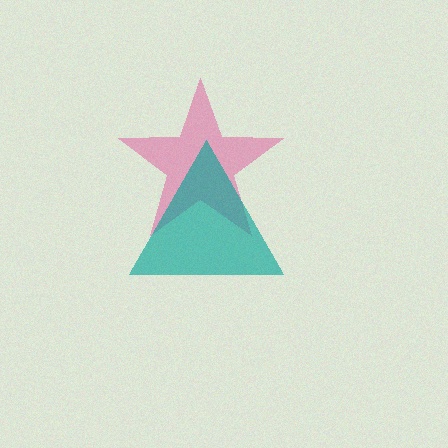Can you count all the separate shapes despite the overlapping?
Yes, there are 2 separate shapes.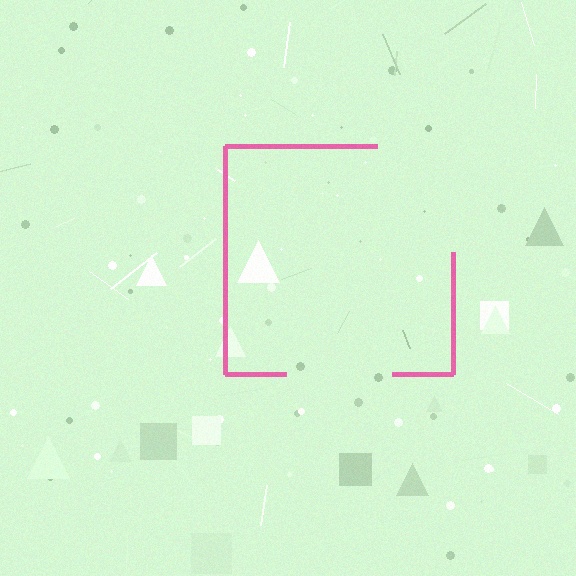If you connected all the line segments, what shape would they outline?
They would outline a square.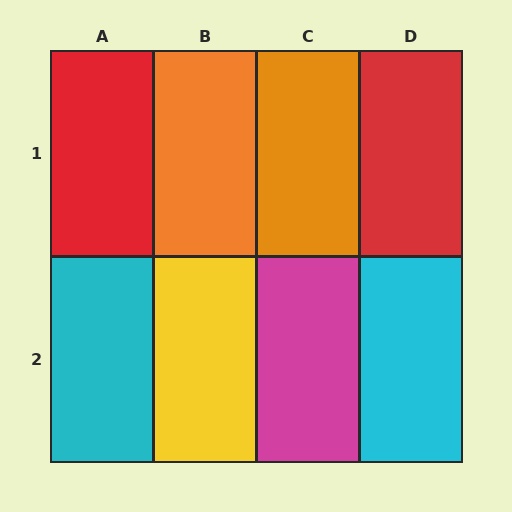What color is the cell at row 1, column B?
Orange.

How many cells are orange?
2 cells are orange.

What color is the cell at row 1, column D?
Red.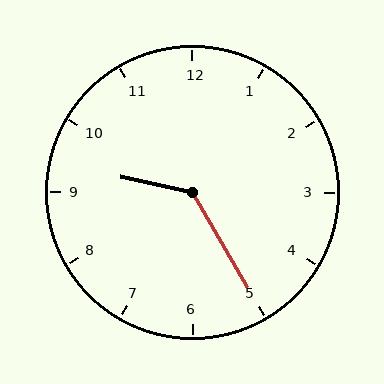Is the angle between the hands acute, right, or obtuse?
It is obtuse.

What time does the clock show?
9:25.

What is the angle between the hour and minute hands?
Approximately 132 degrees.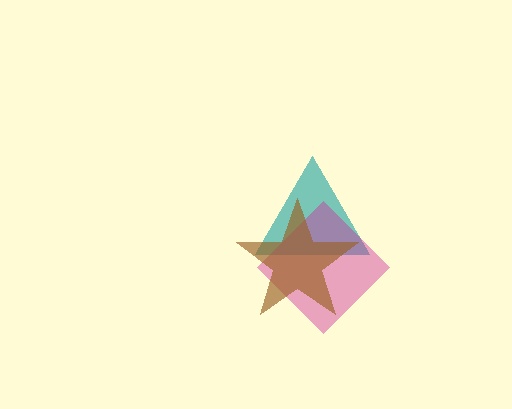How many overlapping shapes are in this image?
There are 3 overlapping shapes in the image.